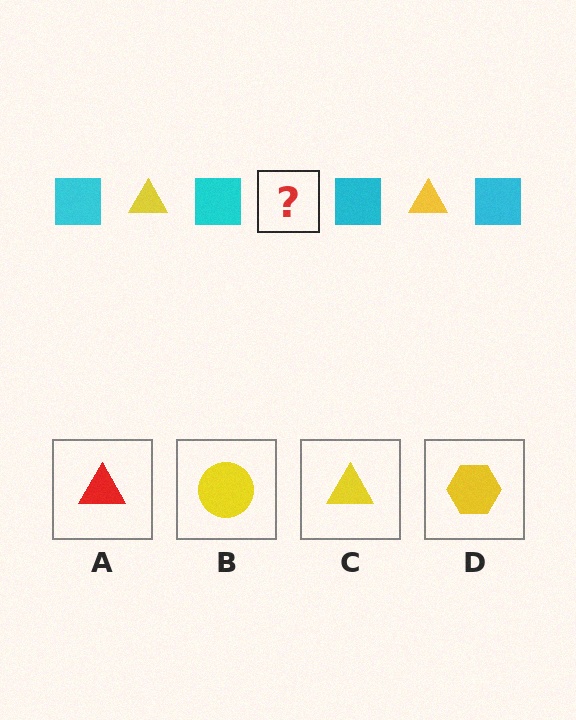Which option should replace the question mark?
Option C.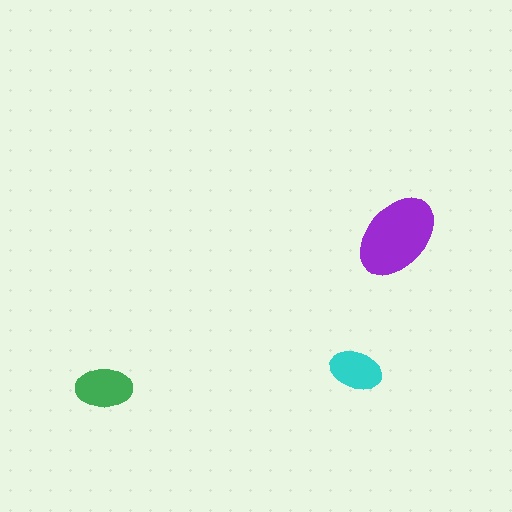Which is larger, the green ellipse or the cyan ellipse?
The green one.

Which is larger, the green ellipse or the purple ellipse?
The purple one.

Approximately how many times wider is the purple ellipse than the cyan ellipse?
About 1.5 times wider.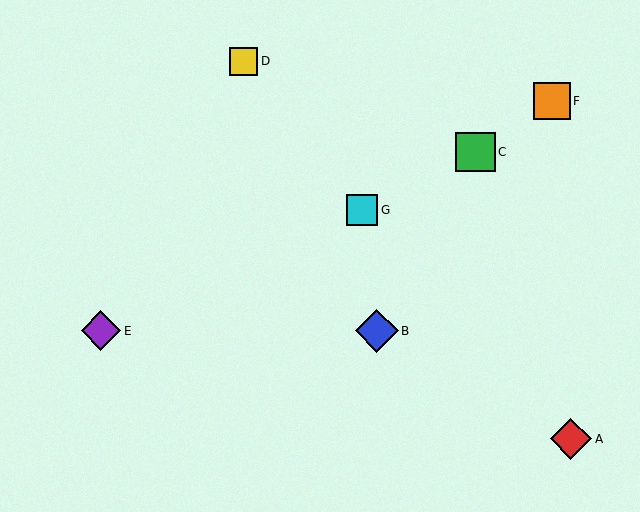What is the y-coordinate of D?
Object D is at y≈61.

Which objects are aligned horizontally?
Objects B, E are aligned horizontally.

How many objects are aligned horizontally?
2 objects (B, E) are aligned horizontally.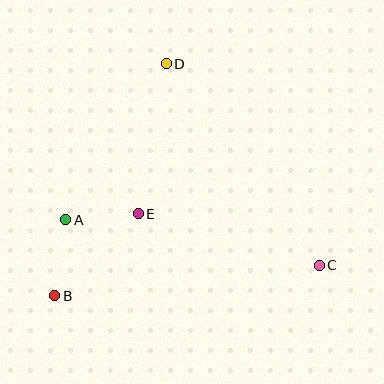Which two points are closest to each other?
Points A and E are closest to each other.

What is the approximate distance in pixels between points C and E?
The distance between C and E is approximately 188 pixels.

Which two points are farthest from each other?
Points B and C are farthest from each other.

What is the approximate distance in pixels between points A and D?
The distance between A and D is approximately 185 pixels.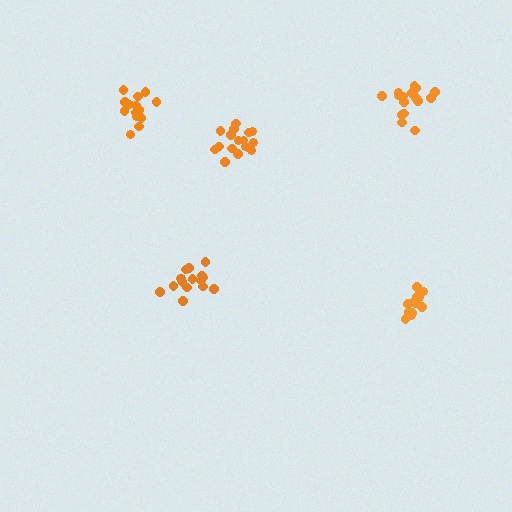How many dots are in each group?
Group 1: 16 dots, Group 2: 17 dots, Group 3: 12 dots, Group 4: 14 dots, Group 5: 17 dots (76 total).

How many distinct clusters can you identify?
There are 5 distinct clusters.